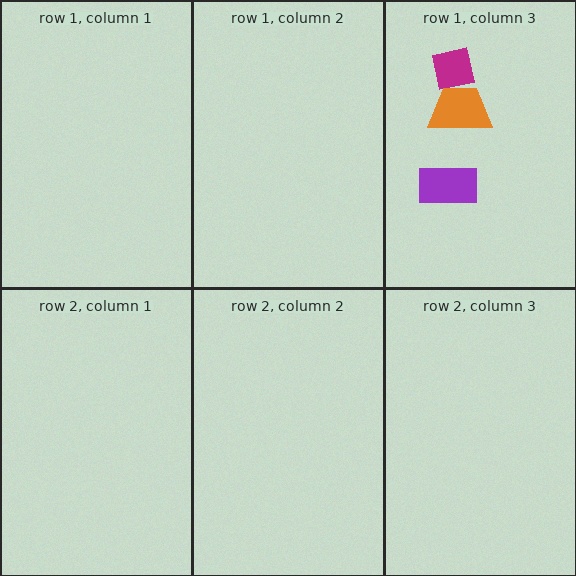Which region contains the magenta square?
The row 1, column 3 region.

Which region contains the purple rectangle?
The row 1, column 3 region.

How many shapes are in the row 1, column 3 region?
3.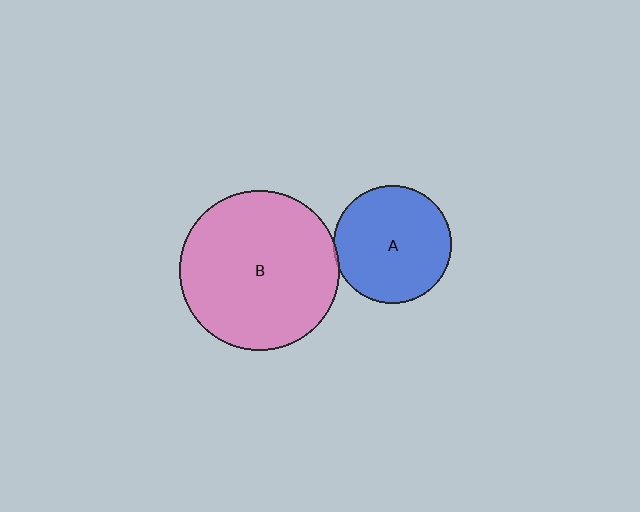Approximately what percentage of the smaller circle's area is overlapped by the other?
Approximately 5%.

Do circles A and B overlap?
Yes.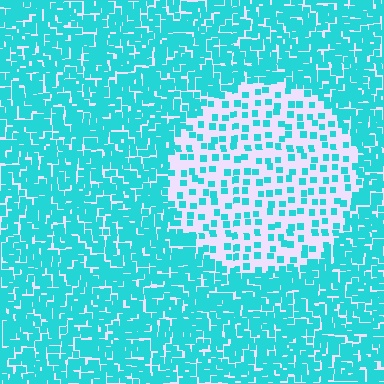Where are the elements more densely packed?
The elements are more densely packed outside the circle boundary.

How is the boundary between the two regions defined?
The boundary is defined by a change in element density (approximately 2.9x ratio). All elements are the same color, size, and shape.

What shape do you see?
I see a circle.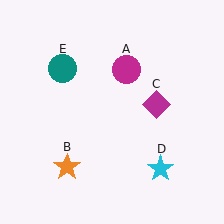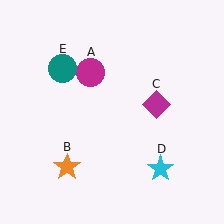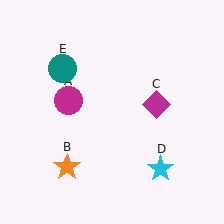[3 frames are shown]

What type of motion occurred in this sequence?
The magenta circle (object A) rotated counterclockwise around the center of the scene.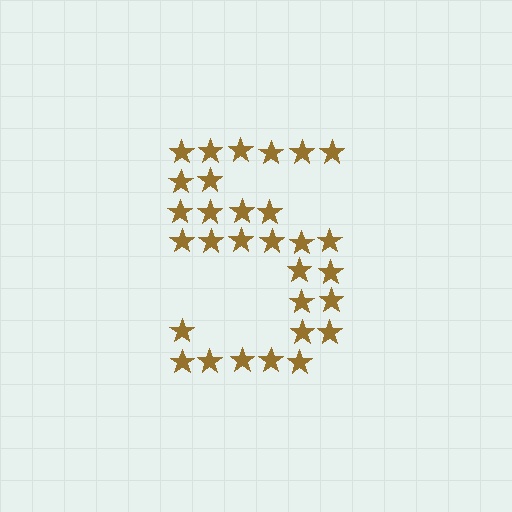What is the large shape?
The large shape is the digit 5.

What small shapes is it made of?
It is made of small stars.